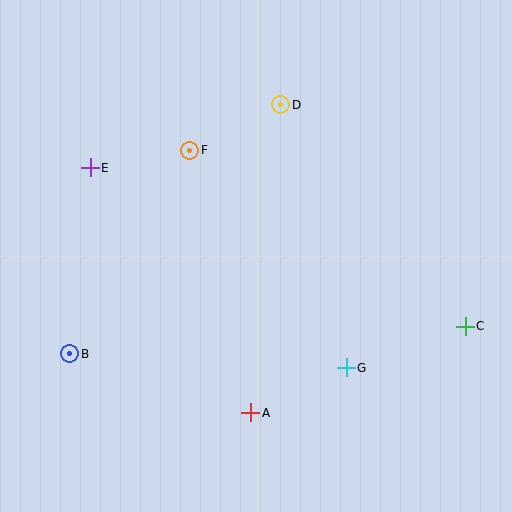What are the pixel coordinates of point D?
Point D is at (281, 105).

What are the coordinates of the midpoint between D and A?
The midpoint between D and A is at (266, 259).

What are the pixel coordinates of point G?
Point G is at (346, 368).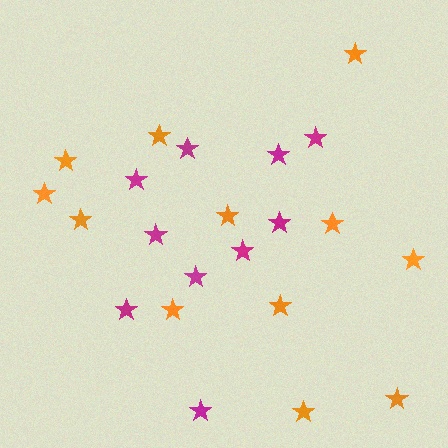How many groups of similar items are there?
There are 2 groups: one group of orange stars (12) and one group of magenta stars (10).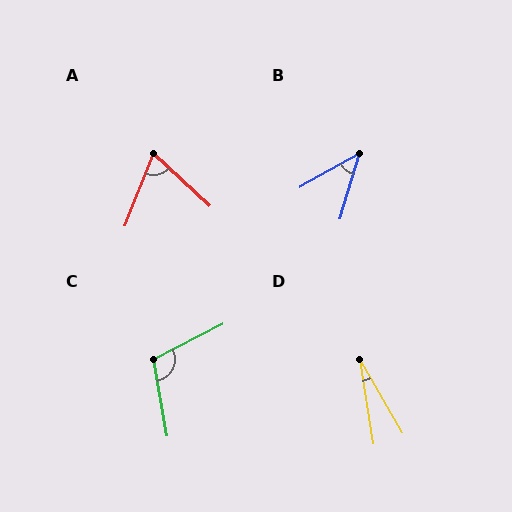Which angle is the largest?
C, at approximately 107 degrees.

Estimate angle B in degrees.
Approximately 44 degrees.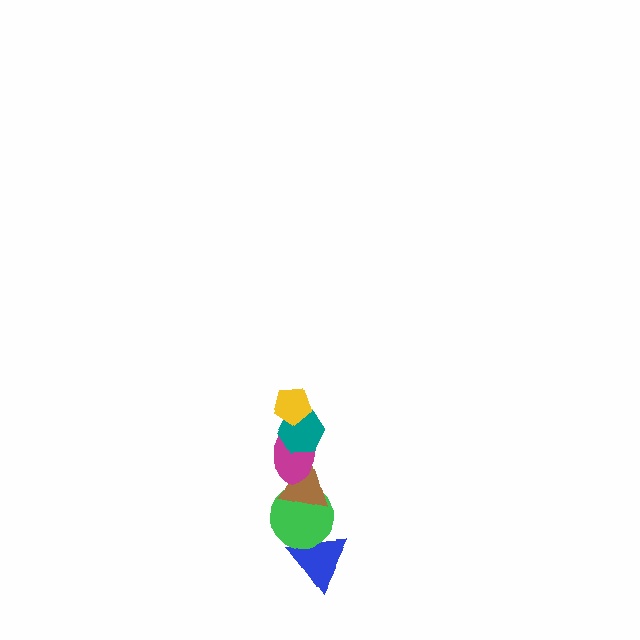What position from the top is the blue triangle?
The blue triangle is 6th from the top.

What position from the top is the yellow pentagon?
The yellow pentagon is 1st from the top.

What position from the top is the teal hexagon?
The teal hexagon is 2nd from the top.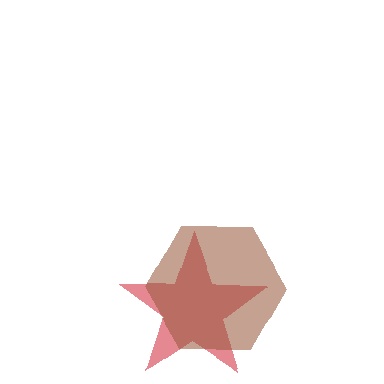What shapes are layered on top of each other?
The layered shapes are: a red star, a brown hexagon.